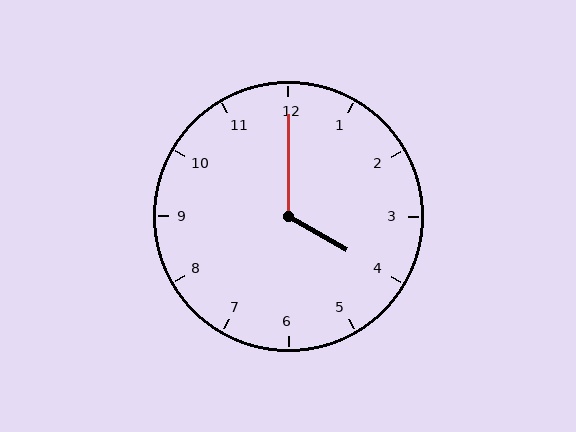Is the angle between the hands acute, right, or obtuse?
It is obtuse.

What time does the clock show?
4:00.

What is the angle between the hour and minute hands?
Approximately 120 degrees.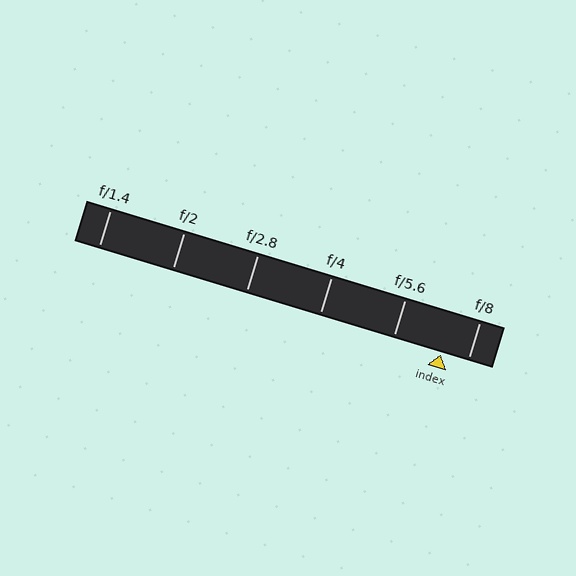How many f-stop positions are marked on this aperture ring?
There are 6 f-stop positions marked.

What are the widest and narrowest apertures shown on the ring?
The widest aperture shown is f/1.4 and the narrowest is f/8.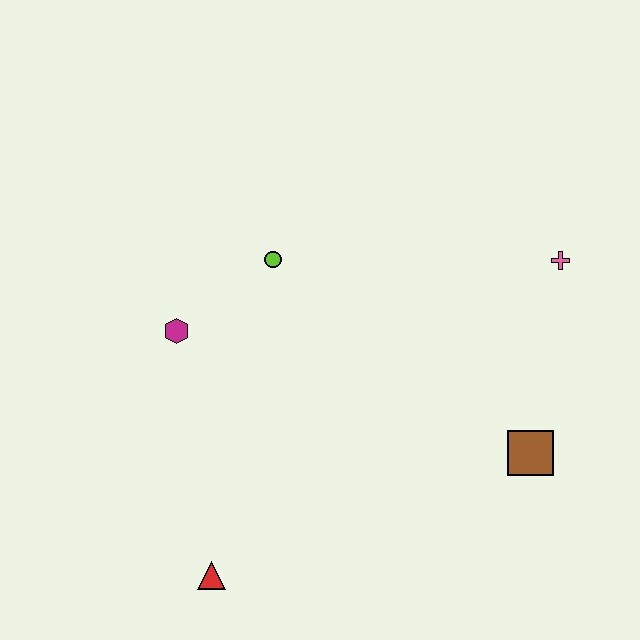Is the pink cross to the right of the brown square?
Yes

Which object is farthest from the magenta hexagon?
The pink cross is farthest from the magenta hexagon.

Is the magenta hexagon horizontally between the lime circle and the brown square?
No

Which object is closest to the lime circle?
The magenta hexagon is closest to the lime circle.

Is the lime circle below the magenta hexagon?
No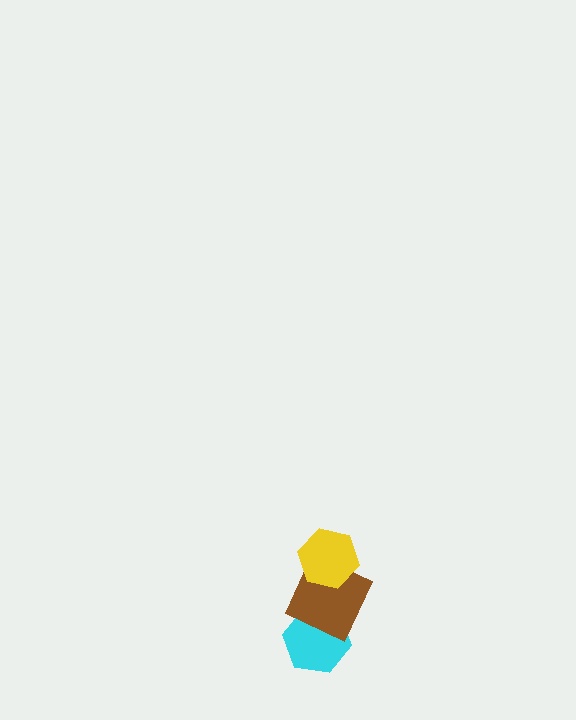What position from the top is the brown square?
The brown square is 2nd from the top.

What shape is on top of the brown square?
The yellow hexagon is on top of the brown square.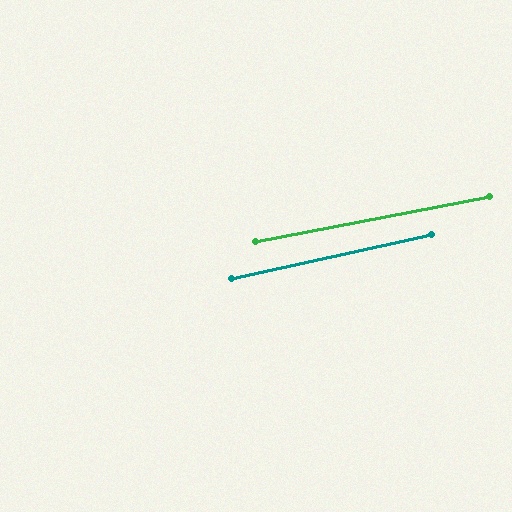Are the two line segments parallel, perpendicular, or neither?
Parallel — their directions differ by only 1.6°.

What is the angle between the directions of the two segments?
Approximately 2 degrees.